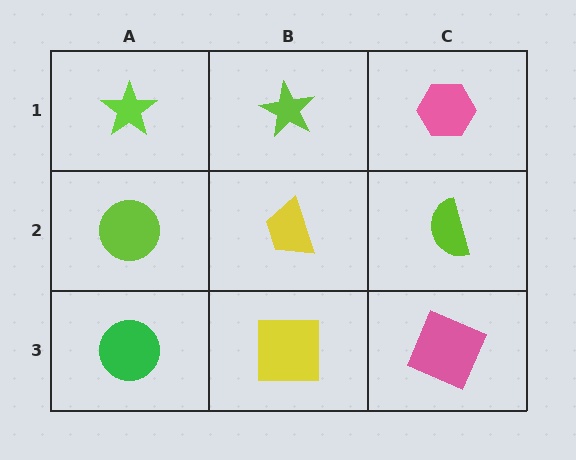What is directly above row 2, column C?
A pink hexagon.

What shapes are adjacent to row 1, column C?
A lime semicircle (row 2, column C), a lime star (row 1, column B).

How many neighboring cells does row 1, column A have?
2.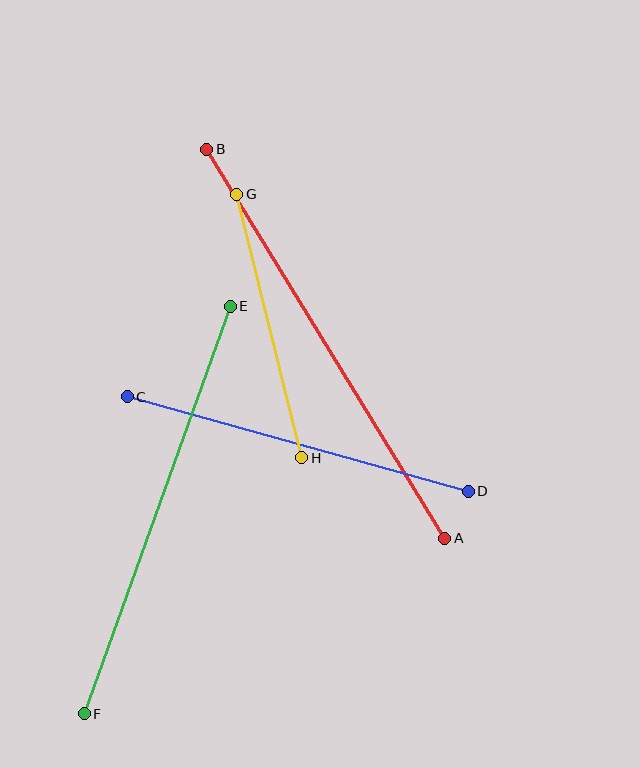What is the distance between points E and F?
The distance is approximately 433 pixels.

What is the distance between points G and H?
The distance is approximately 272 pixels.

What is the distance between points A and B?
The distance is approximately 456 pixels.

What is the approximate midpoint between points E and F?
The midpoint is at approximately (157, 510) pixels.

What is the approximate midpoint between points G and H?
The midpoint is at approximately (269, 326) pixels.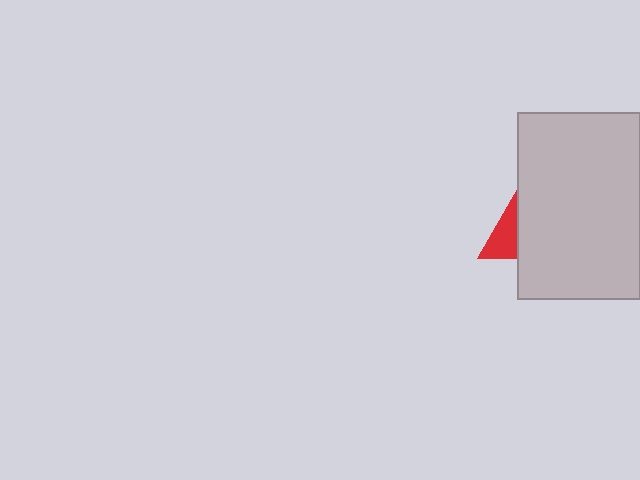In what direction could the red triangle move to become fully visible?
The red triangle could move left. That would shift it out from behind the light gray rectangle entirely.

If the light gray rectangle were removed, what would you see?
You would see the complete red triangle.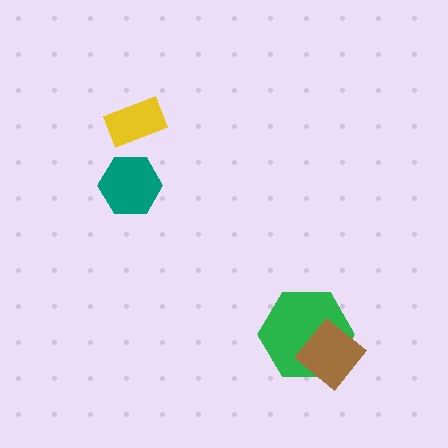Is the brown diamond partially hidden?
No, no other shape covers it.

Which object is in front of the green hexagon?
The brown diamond is in front of the green hexagon.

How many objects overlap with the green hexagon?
1 object overlaps with the green hexagon.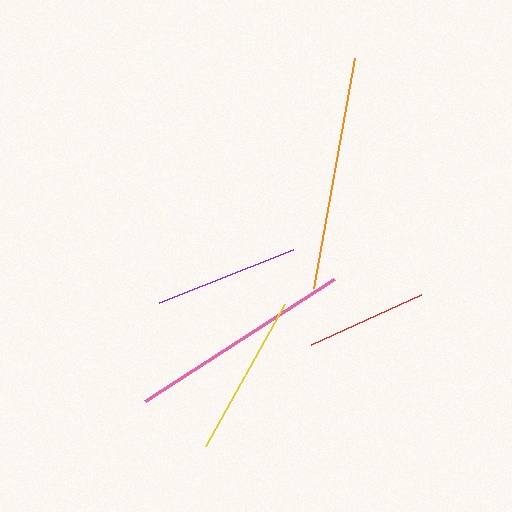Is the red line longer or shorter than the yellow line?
The yellow line is longer than the red line.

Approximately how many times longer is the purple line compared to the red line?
The purple line is approximately 1.2 times the length of the red line.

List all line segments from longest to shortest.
From longest to shortest: orange, pink, yellow, purple, red.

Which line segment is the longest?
The orange line is the longest at approximately 233 pixels.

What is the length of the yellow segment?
The yellow segment is approximately 163 pixels long.